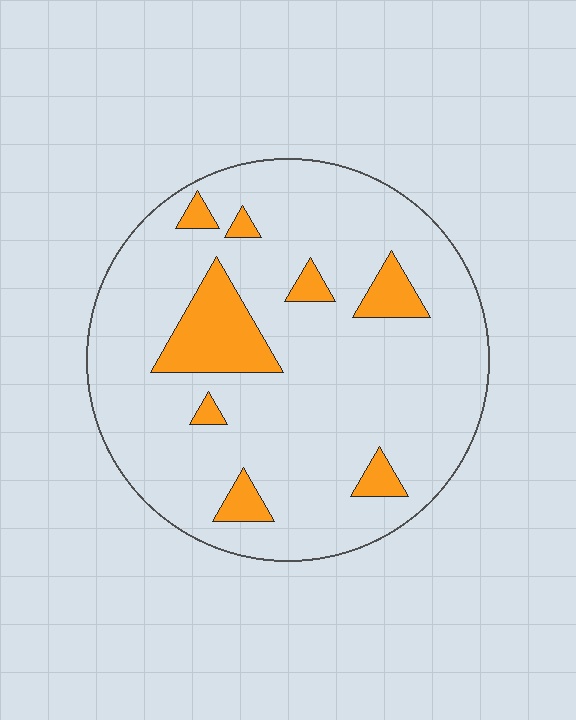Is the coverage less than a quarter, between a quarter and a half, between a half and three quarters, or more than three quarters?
Less than a quarter.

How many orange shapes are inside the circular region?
8.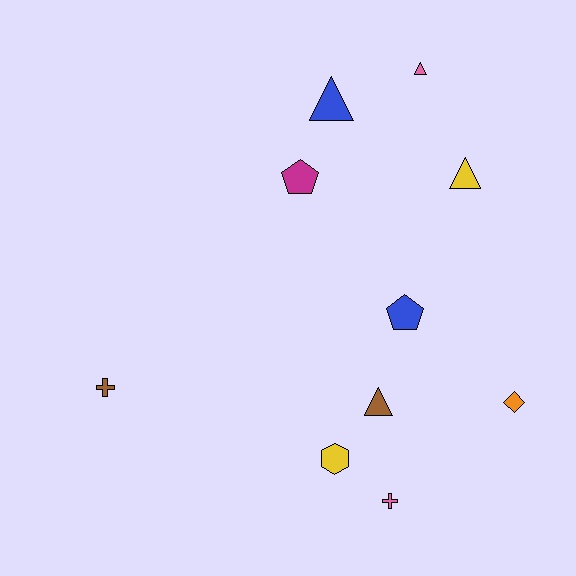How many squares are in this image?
There are no squares.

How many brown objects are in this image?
There are 2 brown objects.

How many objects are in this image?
There are 10 objects.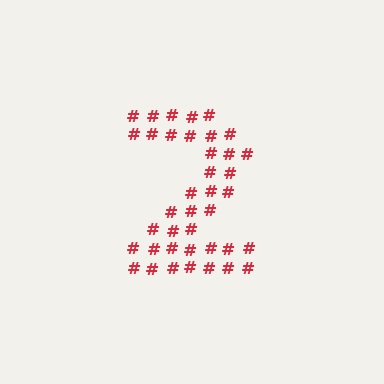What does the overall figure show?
The overall figure shows the digit 2.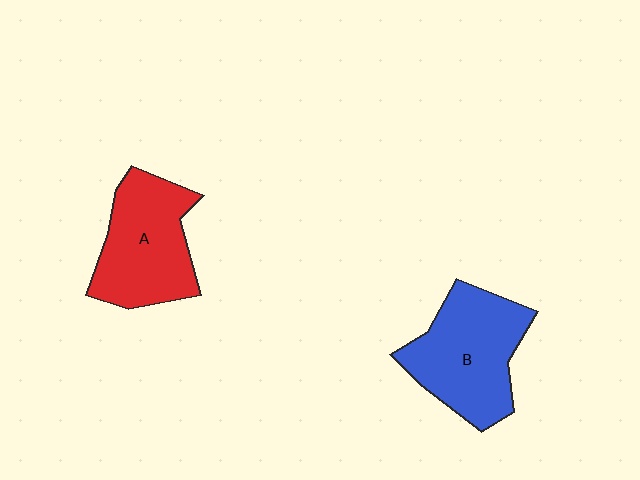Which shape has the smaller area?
Shape A (red).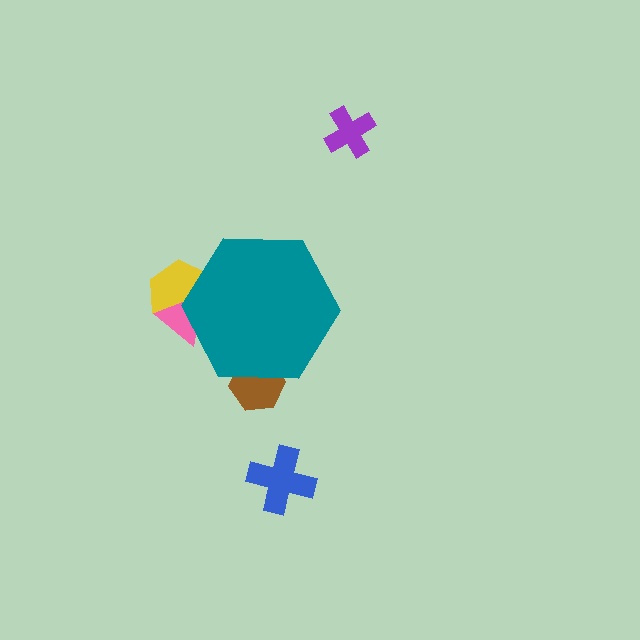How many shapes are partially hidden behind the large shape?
3 shapes are partially hidden.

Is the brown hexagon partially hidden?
Yes, the brown hexagon is partially hidden behind the teal hexagon.